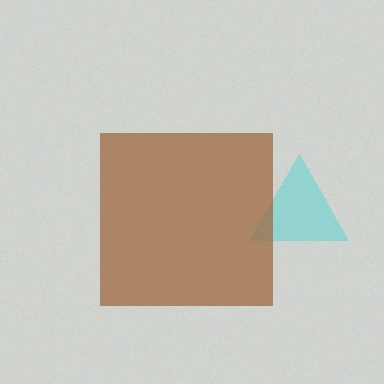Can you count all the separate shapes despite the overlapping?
Yes, there are 2 separate shapes.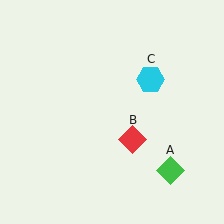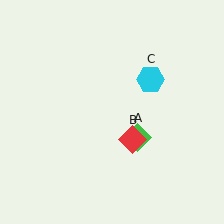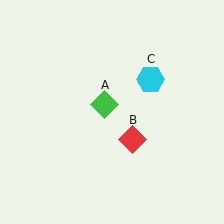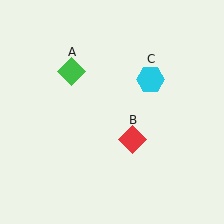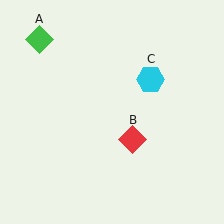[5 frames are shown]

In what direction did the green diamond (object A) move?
The green diamond (object A) moved up and to the left.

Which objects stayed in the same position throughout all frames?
Red diamond (object B) and cyan hexagon (object C) remained stationary.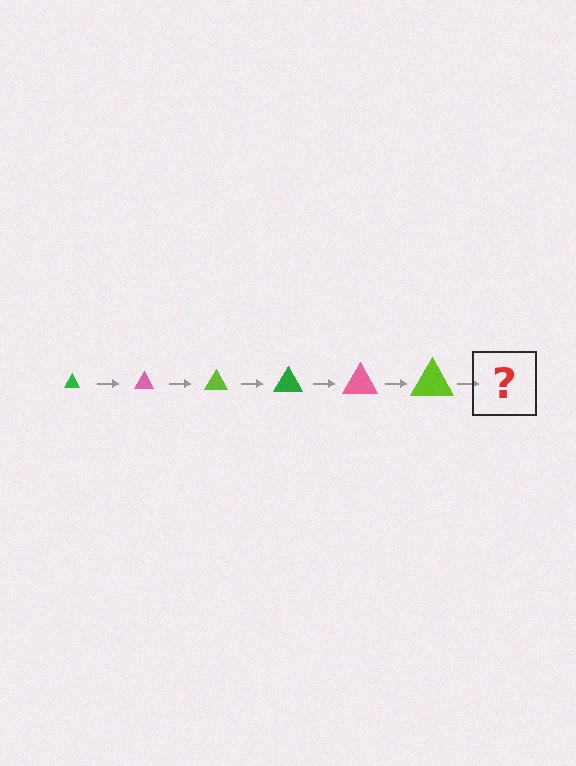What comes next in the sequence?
The next element should be a green triangle, larger than the previous one.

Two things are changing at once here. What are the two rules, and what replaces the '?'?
The two rules are that the triangle grows larger each step and the color cycles through green, pink, and lime. The '?' should be a green triangle, larger than the previous one.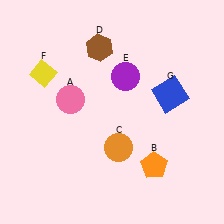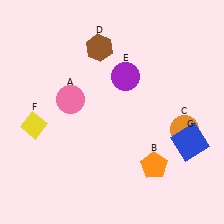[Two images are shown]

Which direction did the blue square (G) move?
The blue square (G) moved down.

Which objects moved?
The objects that moved are: the orange circle (C), the yellow diamond (F), the blue square (G).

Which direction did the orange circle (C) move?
The orange circle (C) moved right.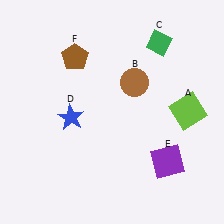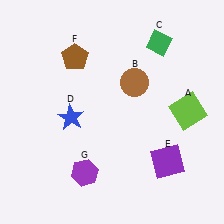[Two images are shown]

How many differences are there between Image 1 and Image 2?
There is 1 difference between the two images.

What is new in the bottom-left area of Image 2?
A purple hexagon (G) was added in the bottom-left area of Image 2.